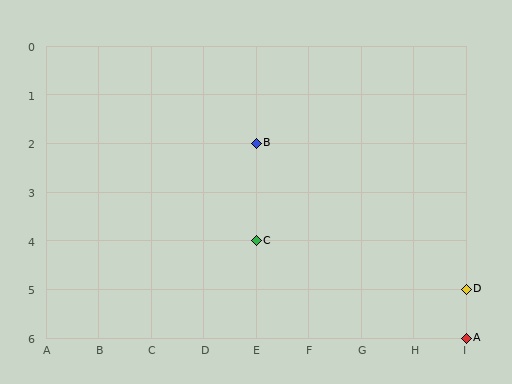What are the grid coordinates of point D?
Point D is at grid coordinates (I, 5).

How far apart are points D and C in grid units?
Points D and C are 4 columns and 1 row apart (about 4.1 grid units diagonally).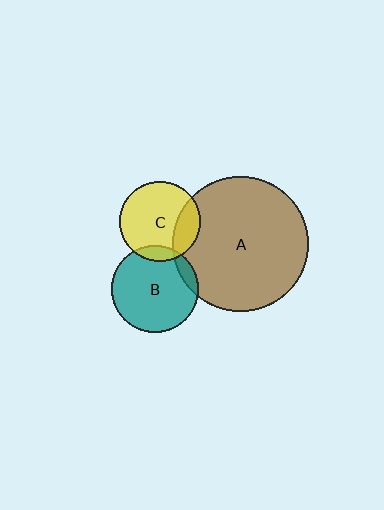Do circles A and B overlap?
Yes.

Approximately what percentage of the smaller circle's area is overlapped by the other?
Approximately 10%.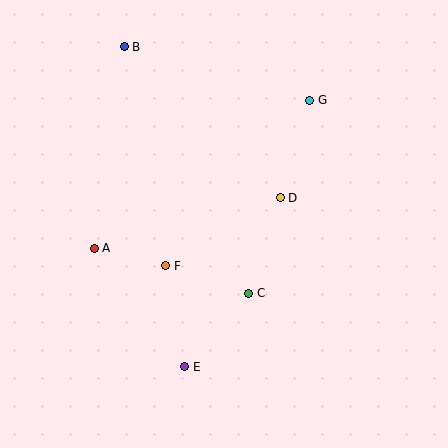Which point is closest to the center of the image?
Point D at (280, 198) is closest to the center.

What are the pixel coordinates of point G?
Point G is at (310, 100).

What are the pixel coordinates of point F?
Point F is at (166, 266).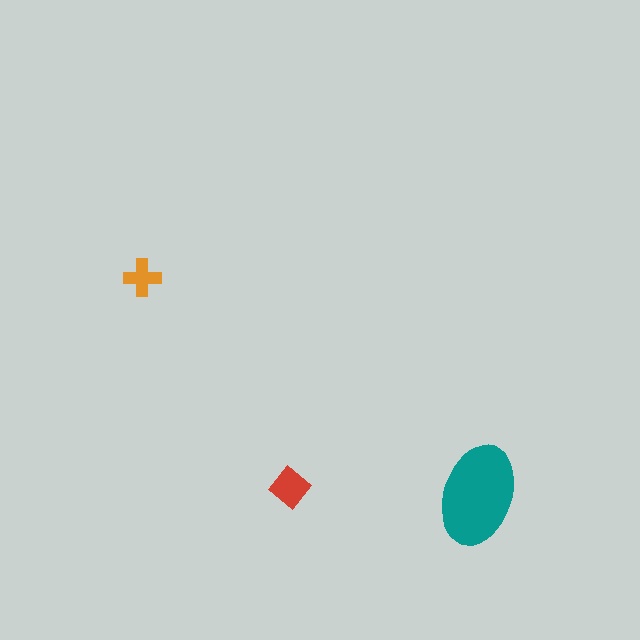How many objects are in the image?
There are 3 objects in the image.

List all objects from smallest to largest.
The orange cross, the red diamond, the teal ellipse.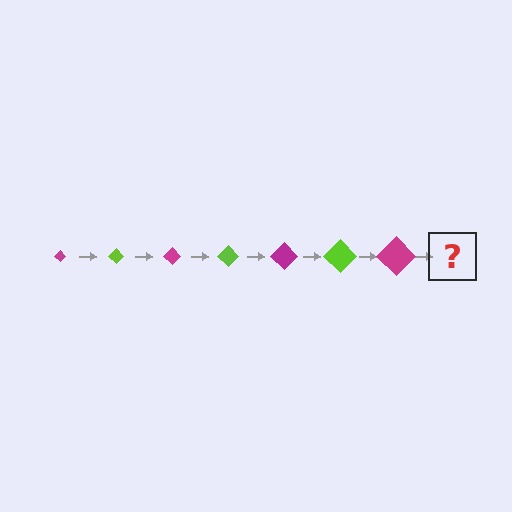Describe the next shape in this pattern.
It should be a lime diamond, larger than the previous one.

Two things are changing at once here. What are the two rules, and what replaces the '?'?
The two rules are that the diamond grows larger each step and the color cycles through magenta and lime. The '?' should be a lime diamond, larger than the previous one.